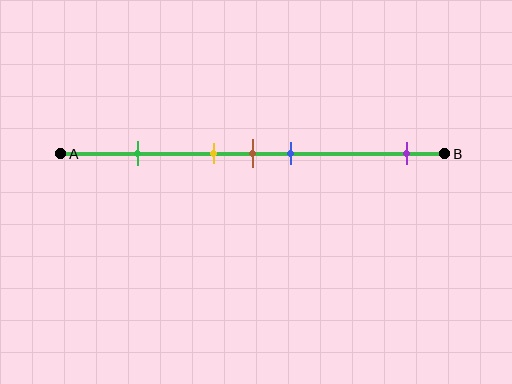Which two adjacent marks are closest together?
The yellow and brown marks are the closest adjacent pair.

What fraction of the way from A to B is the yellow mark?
The yellow mark is approximately 40% (0.4) of the way from A to B.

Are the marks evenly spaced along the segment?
No, the marks are not evenly spaced.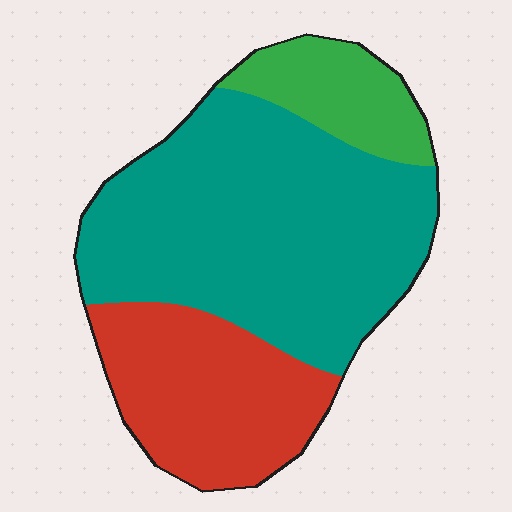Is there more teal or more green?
Teal.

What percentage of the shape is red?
Red takes up between a quarter and a half of the shape.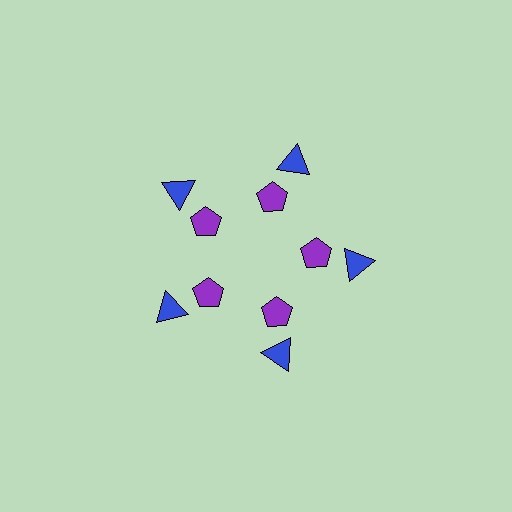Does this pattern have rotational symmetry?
Yes, this pattern has 5-fold rotational symmetry. It looks the same after rotating 72 degrees around the center.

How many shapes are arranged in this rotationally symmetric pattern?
There are 10 shapes, arranged in 5 groups of 2.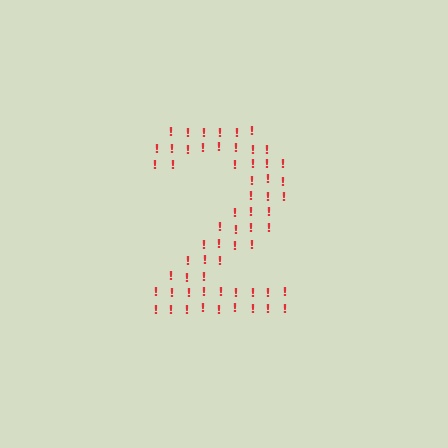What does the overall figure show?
The overall figure shows the digit 2.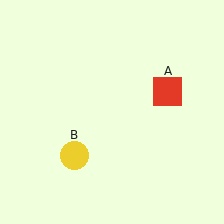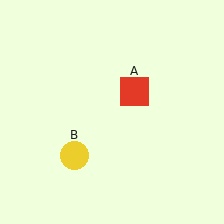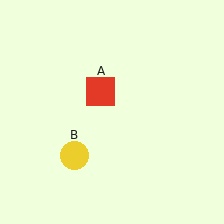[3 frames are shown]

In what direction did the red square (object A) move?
The red square (object A) moved left.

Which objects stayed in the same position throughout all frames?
Yellow circle (object B) remained stationary.